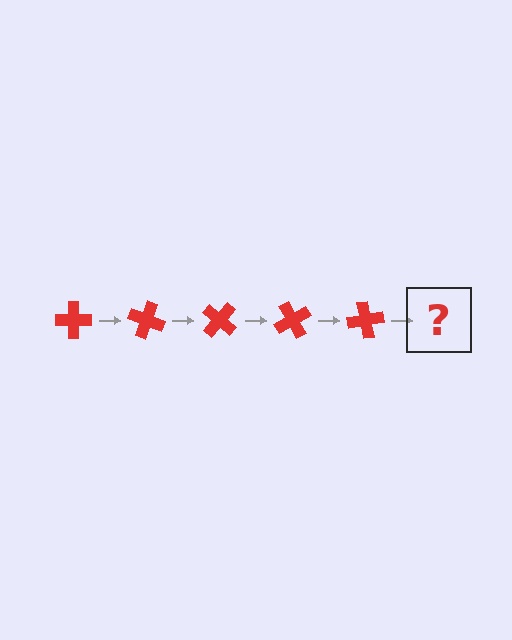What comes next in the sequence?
The next element should be a red cross rotated 100 degrees.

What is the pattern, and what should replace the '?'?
The pattern is that the cross rotates 20 degrees each step. The '?' should be a red cross rotated 100 degrees.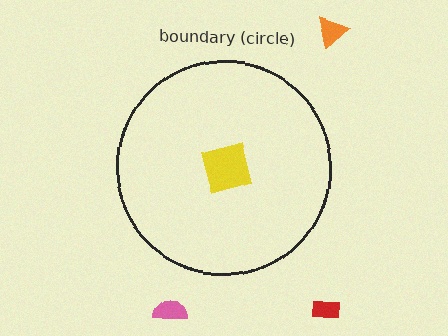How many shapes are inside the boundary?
1 inside, 3 outside.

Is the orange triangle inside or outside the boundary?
Outside.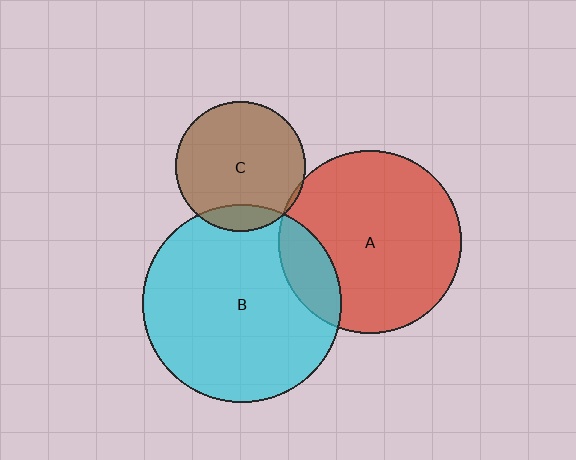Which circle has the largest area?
Circle B (cyan).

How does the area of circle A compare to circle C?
Approximately 2.0 times.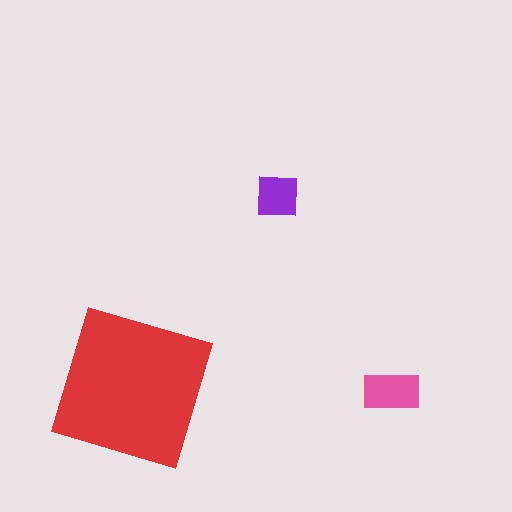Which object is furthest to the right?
The pink rectangle is rightmost.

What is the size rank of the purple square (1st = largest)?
3rd.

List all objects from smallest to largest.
The purple square, the pink rectangle, the red square.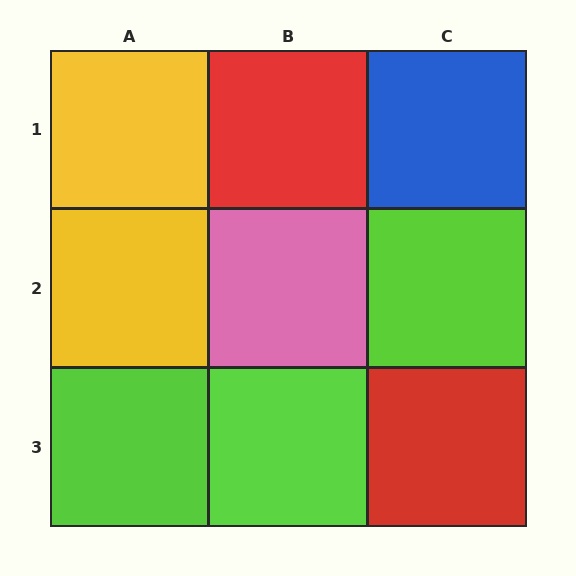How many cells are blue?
1 cell is blue.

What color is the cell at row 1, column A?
Yellow.